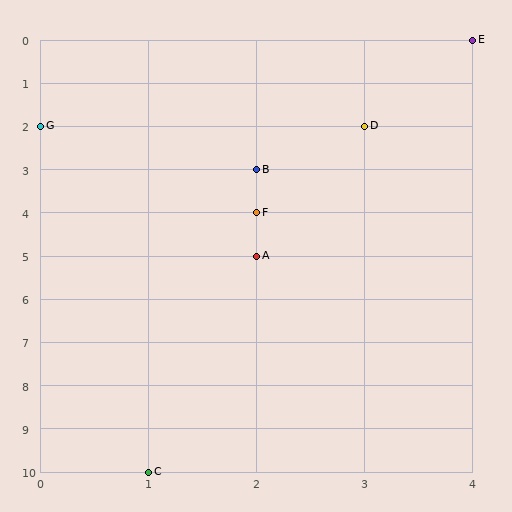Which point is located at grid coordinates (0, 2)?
Point G is at (0, 2).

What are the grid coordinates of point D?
Point D is at grid coordinates (3, 2).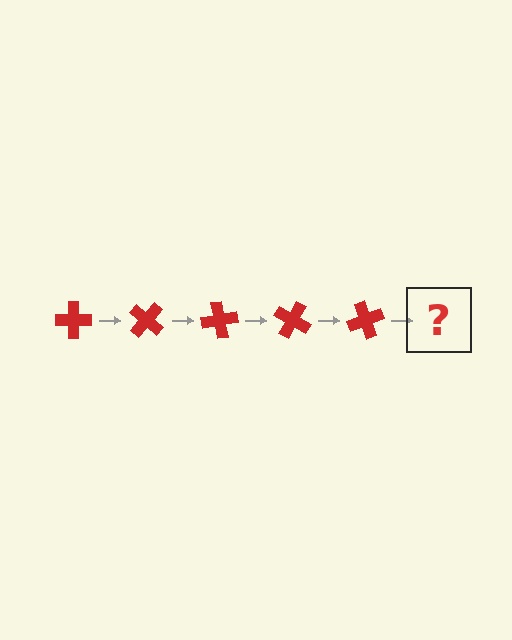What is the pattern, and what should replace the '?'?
The pattern is that the cross rotates 40 degrees each step. The '?' should be a red cross rotated 200 degrees.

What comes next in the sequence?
The next element should be a red cross rotated 200 degrees.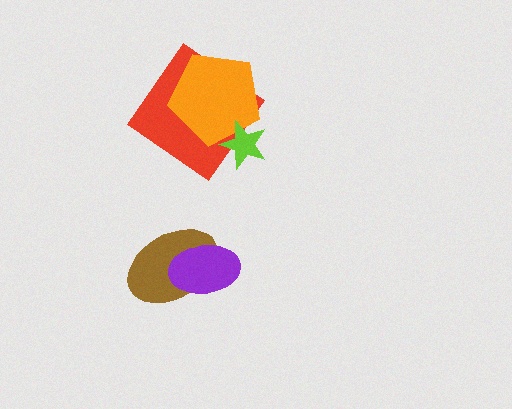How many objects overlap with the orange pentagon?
2 objects overlap with the orange pentagon.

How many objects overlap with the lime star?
2 objects overlap with the lime star.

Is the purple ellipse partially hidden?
No, no other shape covers it.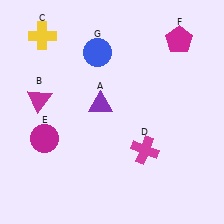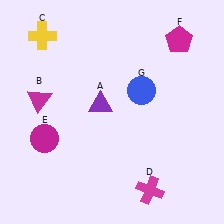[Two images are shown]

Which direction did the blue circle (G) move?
The blue circle (G) moved right.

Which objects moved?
The objects that moved are: the magenta cross (D), the blue circle (G).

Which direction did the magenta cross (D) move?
The magenta cross (D) moved down.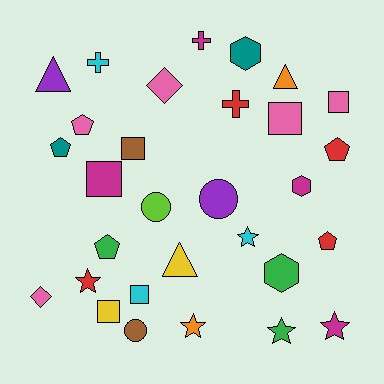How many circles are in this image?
There are 3 circles.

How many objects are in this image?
There are 30 objects.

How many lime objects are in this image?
There is 1 lime object.